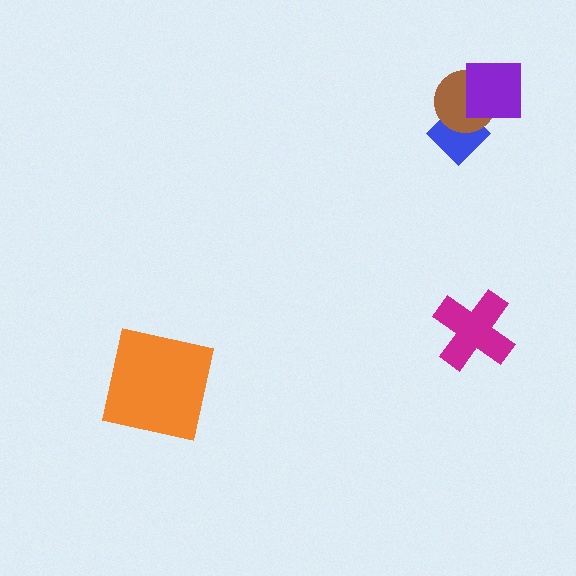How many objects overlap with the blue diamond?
1 object overlaps with the blue diamond.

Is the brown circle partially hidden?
Yes, it is partially covered by another shape.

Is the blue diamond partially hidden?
Yes, it is partially covered by another shape.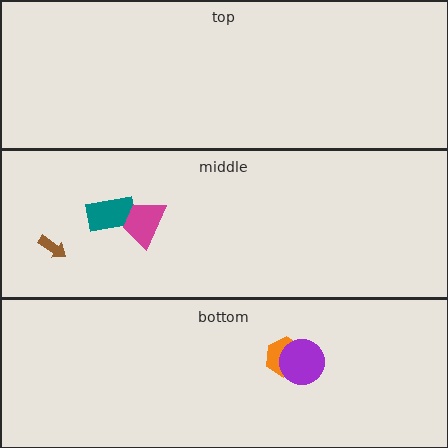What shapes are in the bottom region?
The orange hexagon, the purple circle.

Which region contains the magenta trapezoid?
The middle region.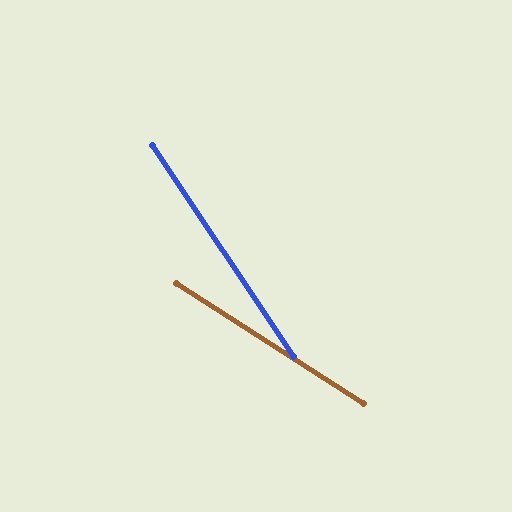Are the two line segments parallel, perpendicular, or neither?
Neither parallel nor perpendicular — they differ by about 24°.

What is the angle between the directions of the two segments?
Approximately 24 degrees.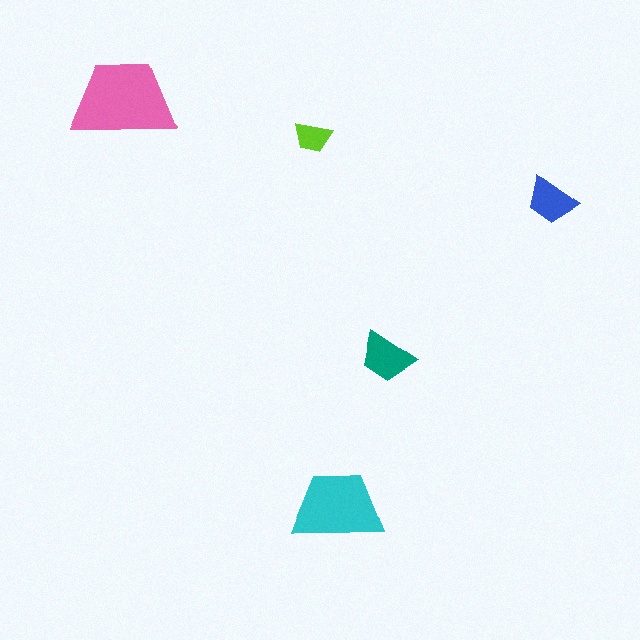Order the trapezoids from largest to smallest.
the pink one, the cyan one, the teal one, the blue one, the lime one.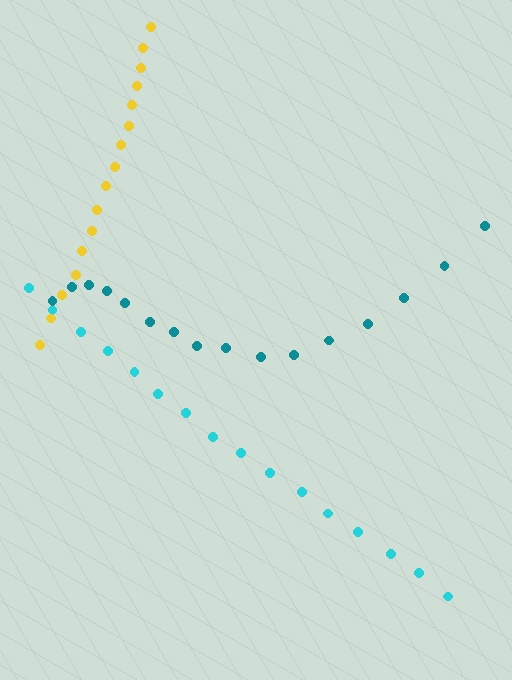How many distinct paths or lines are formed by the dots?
There are 3 distinct paths.